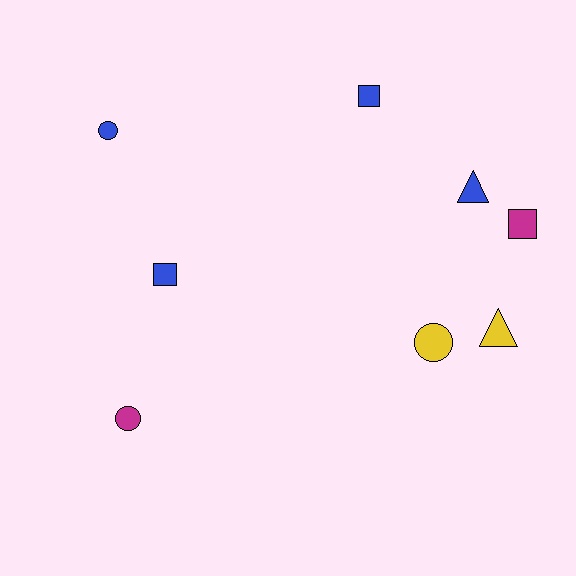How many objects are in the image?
There are 8 objects.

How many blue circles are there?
There is 1 blue circle.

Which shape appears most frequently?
Square, with 3 objects.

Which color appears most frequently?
Blue, with 4 objects.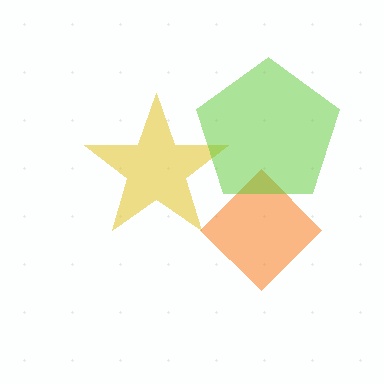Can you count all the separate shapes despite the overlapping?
Yes, there are 3 separate shapes.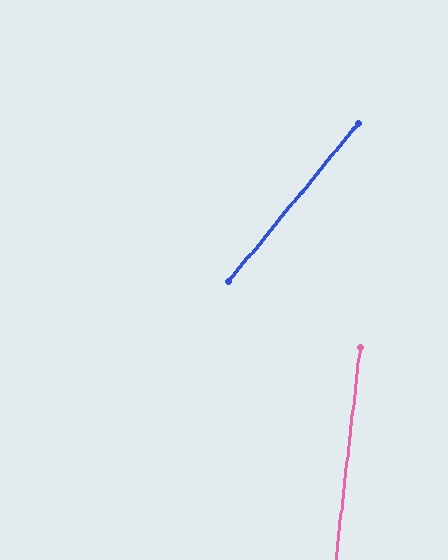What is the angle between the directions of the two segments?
Approximately 33 degrees.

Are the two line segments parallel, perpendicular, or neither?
Neither parallel nor perpendicular — they differ by about 33°.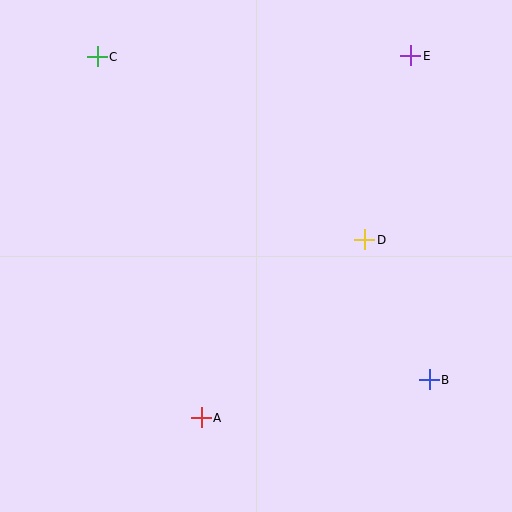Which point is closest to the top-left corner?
Point C is closest to the top-left corner.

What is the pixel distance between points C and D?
The distance between C and D is 324 pixels.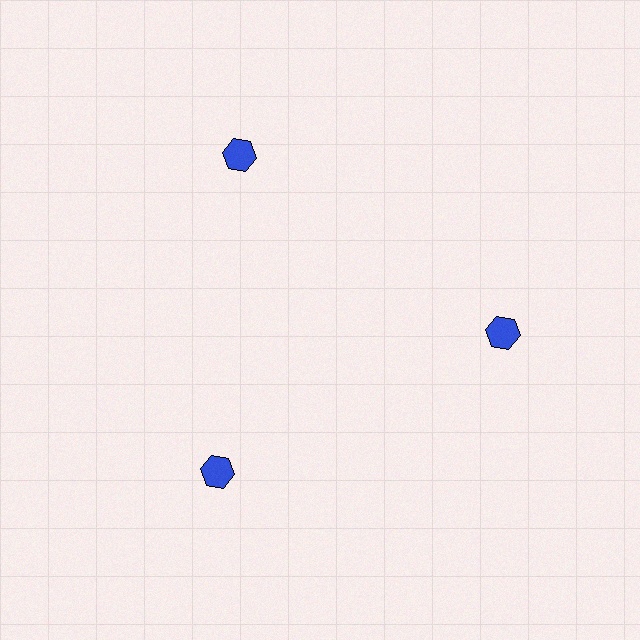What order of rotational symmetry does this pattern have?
This pattern has 3-fold rotational symmetry.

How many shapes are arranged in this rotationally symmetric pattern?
There are 3 shapes, arranged in 3 groups of 1.